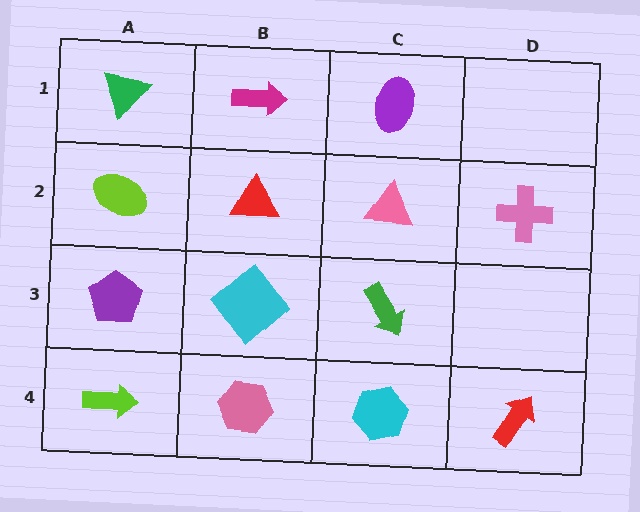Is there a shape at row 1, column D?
No, that cell is empty.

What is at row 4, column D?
A red arrow.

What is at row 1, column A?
A green triangle.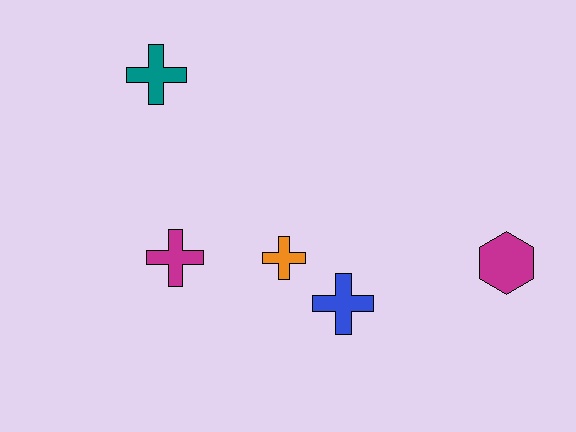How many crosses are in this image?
There are 4 crosses.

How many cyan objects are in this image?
There are no cyan objects.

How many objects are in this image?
There are 5 objects.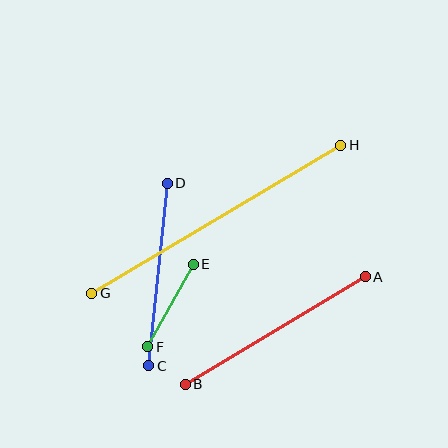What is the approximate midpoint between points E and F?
The midpoint is at approximately (170, 306) pixels.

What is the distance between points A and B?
The distance is approximately 210 pixels.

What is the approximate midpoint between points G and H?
The midpoint is at approximately (216, 219) pixels.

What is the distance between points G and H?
The distance is approximately 290 pixels.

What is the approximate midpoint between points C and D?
The midpoint is at approximately (158, 274) pixels.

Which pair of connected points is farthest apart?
Points G and H are farthest apart.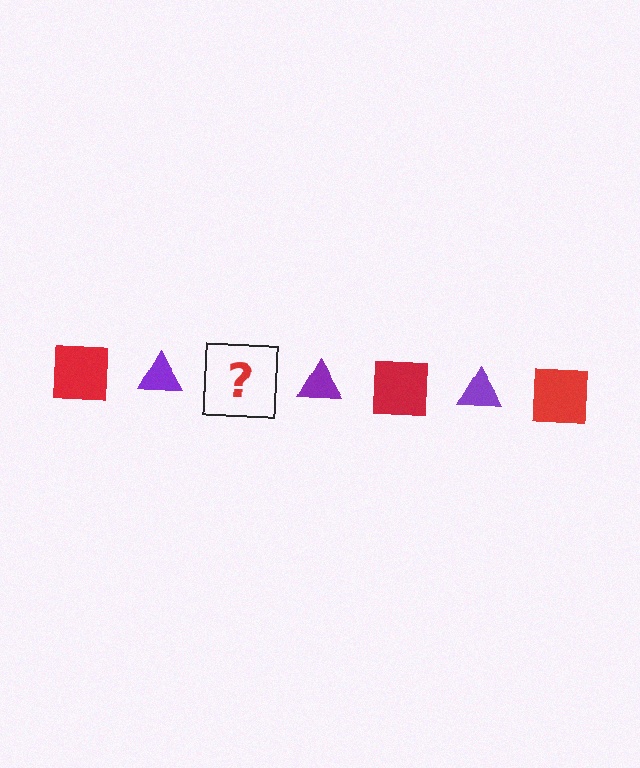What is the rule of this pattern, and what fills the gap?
The rule is that the pattern alternates between red square and purple triangle. The gap should be filled with a red square.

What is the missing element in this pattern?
The missing element is a red square.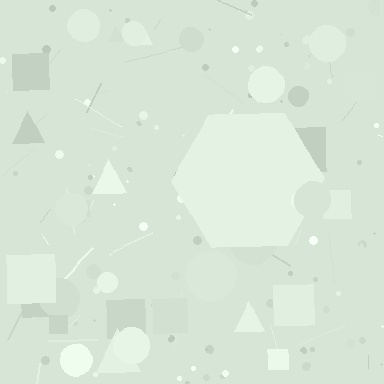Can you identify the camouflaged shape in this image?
The camouflaged shape is a hexagon.